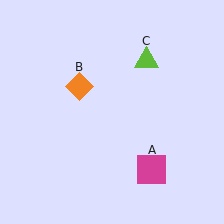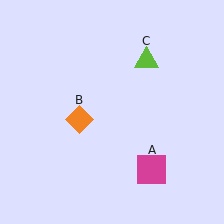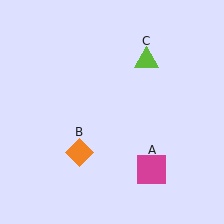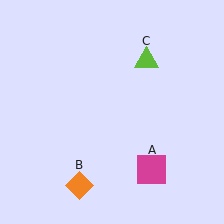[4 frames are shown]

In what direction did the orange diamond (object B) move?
The orange diamond (object B) moved down.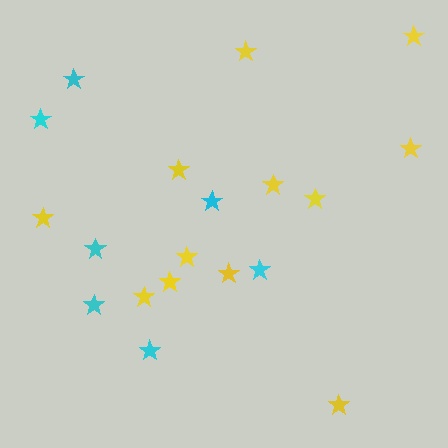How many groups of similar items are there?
There are 2 groups: one group of yellow stars (12) and one group of cyan stars (7).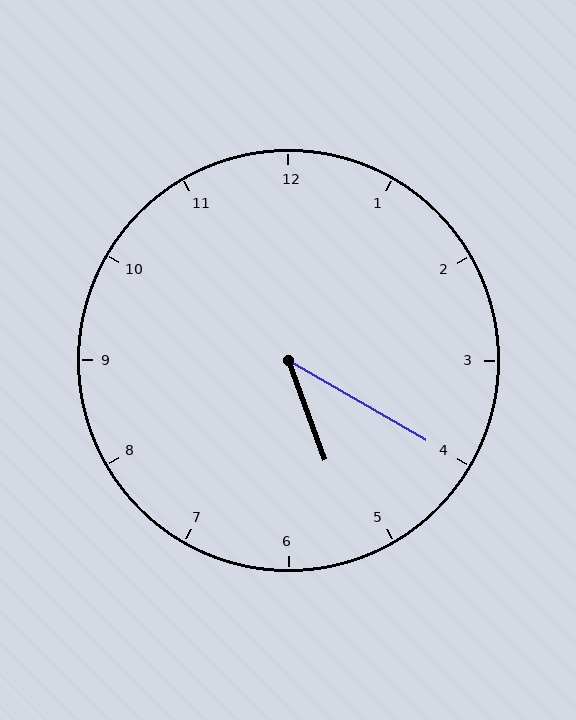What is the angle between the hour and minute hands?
Approximately 40 degrees.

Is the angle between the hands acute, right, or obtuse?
It is acute.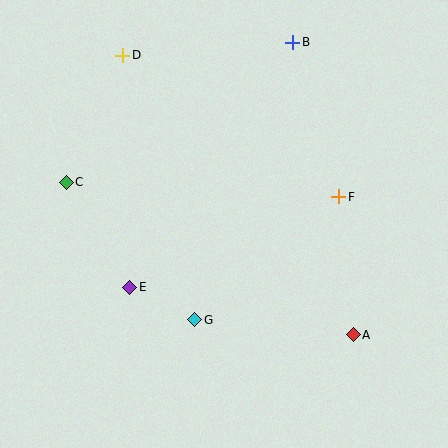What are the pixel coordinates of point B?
Point B is at (293, 42).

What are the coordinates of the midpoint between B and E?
The midpoint between B and E is at (211, 165).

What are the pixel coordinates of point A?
Point A is at (353, 335).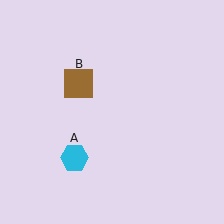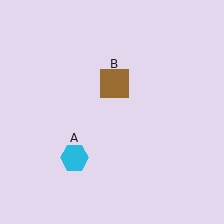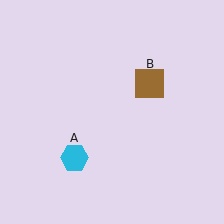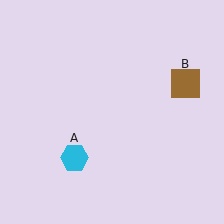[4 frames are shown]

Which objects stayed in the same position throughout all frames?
Cyan hexagon (object A) remained stationary.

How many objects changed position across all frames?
1 object changed position: brown square (object B).